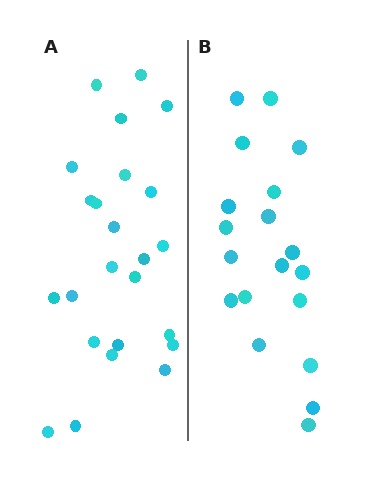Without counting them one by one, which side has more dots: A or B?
Region A (the left region) has more dots.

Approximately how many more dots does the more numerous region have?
Region A has about 5 more dots than region B.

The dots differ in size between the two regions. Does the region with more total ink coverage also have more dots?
No. Region B has more total ink coverage because its dots are larger, but region A actually contains more individual dots. Total area can be misleading — the number of items is what matters here.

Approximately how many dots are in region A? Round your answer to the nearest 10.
About 20 dots. (The exact count is 24, which rounds to 20.)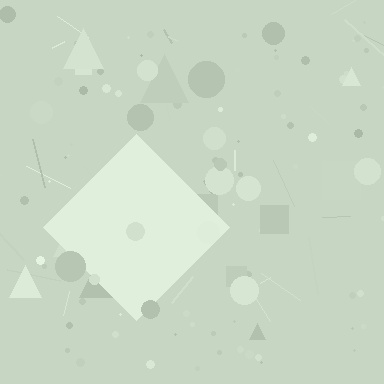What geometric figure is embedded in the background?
A diamond is embedded in the background.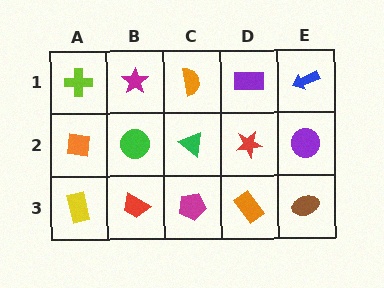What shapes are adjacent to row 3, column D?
A red star (row 2, column D), a magenta pentagon (row 3, column C), a brown ellipse (row 3, column E).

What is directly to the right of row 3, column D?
A brown ellipse.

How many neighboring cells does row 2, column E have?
3.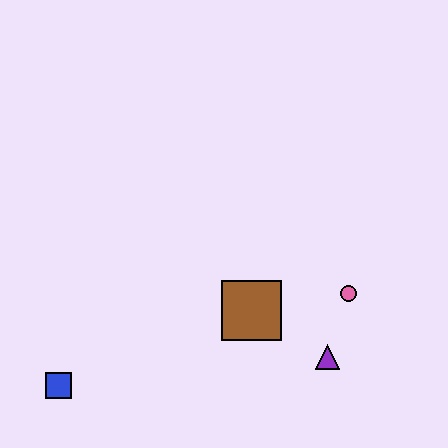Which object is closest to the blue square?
The brown square is closest to the blue square.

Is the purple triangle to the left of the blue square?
No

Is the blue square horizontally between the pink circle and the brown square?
No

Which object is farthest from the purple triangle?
The blue square is farthest from the purple triangle.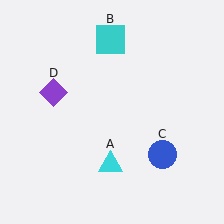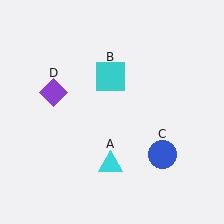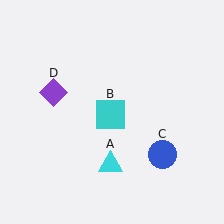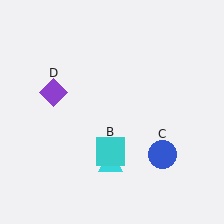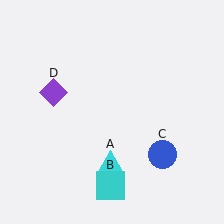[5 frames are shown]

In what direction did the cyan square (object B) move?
The cyan square (object B) moved down.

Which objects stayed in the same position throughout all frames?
Cyan triangle (object A) and blue circle (object C) and purple diamond (object D) remained stationary.